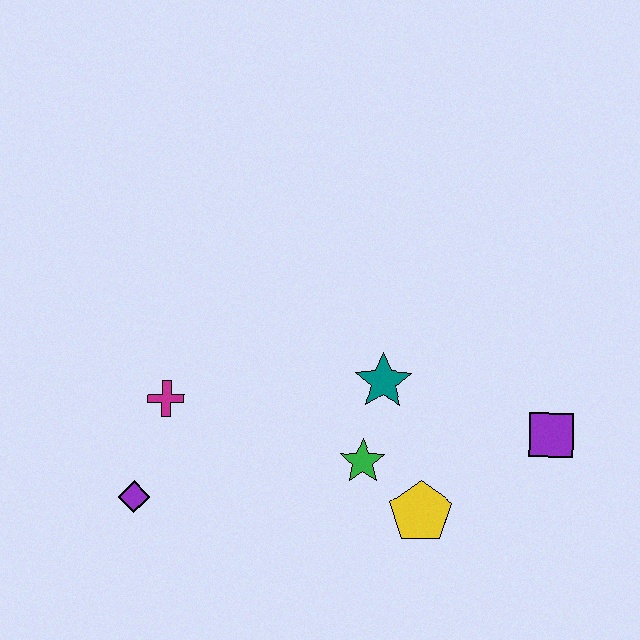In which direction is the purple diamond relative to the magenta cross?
The purple diamond is below the magenta cross.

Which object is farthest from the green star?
The purple diamond is farthest from the green star.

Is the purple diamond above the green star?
No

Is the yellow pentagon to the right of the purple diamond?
Yes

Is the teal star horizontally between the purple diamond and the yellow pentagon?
Yes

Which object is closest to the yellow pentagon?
The green star is closest to the yellow pentagon.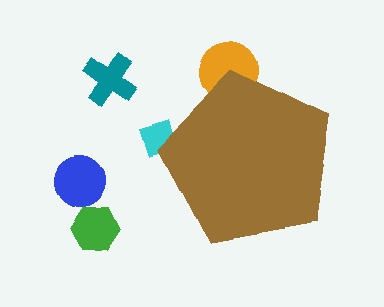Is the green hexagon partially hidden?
No, the green hexagon is fully visible.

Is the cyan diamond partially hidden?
Yes, the cyan diamond is partially hidden behind the brown pentagon.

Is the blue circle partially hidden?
No, the blue circle is fully visible.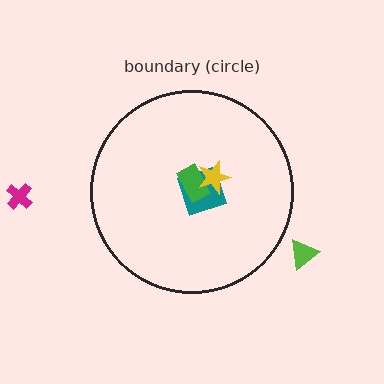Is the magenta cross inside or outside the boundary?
Outside.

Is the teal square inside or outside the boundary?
Inside.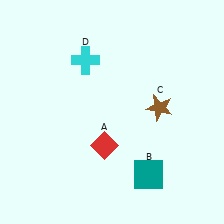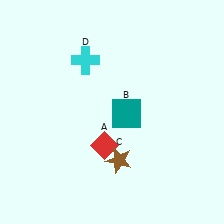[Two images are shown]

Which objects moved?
The objects that moved are: the teal square (B), the brown star (C).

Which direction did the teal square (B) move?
The teal square (B) moved up.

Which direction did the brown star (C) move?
The brown star (C) moved down.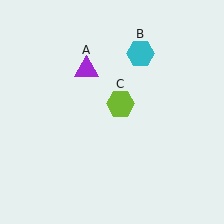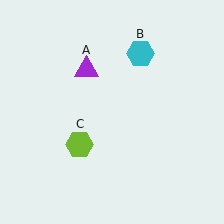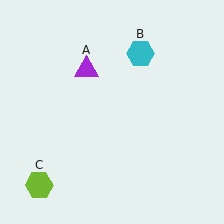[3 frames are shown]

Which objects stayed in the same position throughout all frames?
Purple triangle (object A) and cyan hexagon (object B) remained stationary.